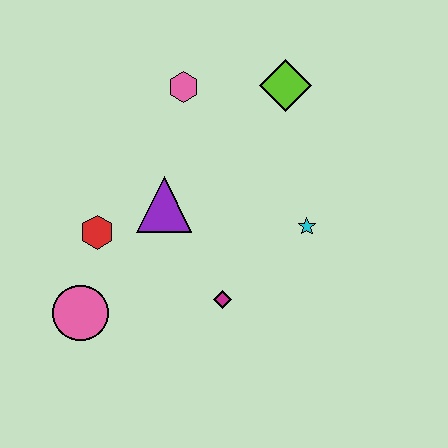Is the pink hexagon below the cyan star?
No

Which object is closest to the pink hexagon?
The lime diamond is closest to the pink hexagon.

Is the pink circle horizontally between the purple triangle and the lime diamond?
No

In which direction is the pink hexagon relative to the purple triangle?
The pink hexagon is above the purple triangle.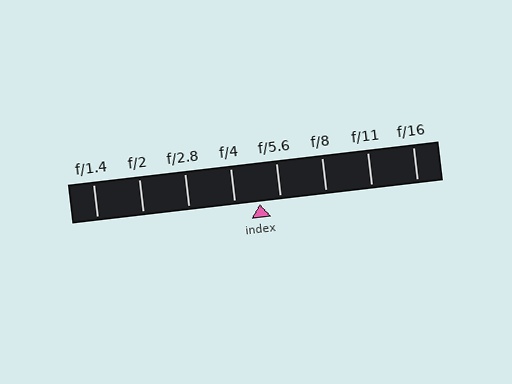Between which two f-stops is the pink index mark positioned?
The index mark is between f/4 and f/5.6.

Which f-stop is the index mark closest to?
The index mark is closest to f/5.6.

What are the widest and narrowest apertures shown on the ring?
The widest aperture shown is f/1.4 and the narrowest is f/16.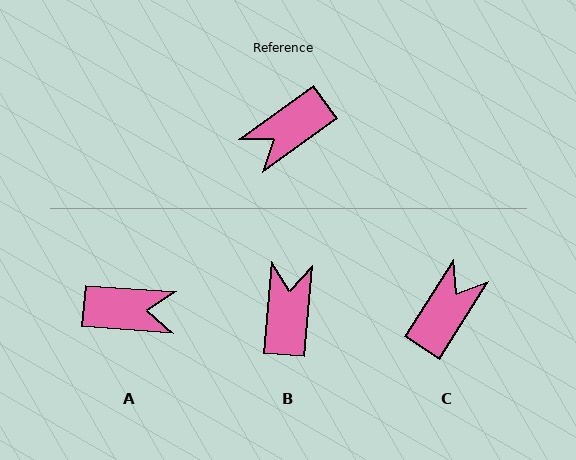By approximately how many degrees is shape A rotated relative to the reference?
Approximately 140 degrees counter-clockwise.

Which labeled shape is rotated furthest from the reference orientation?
C, about 158 degrees away.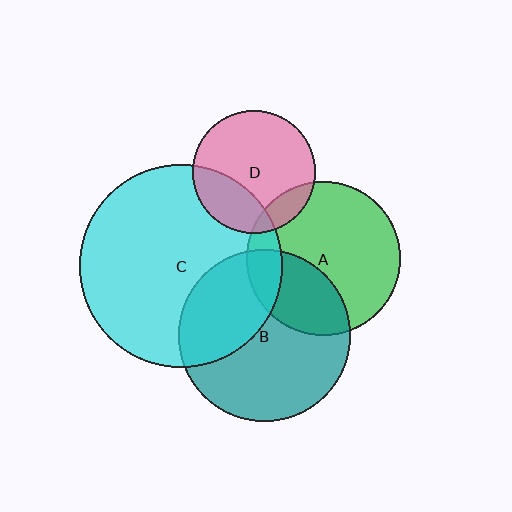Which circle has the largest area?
Circle C (cyan).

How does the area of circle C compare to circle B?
Approximately 1.4 times.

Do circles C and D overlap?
Yes.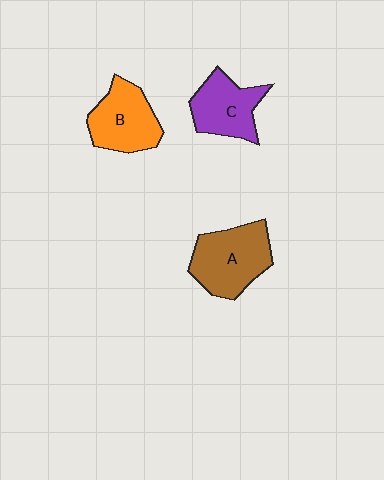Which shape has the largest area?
Shape A (brown).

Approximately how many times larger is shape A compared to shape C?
Approximately 1.3 times.